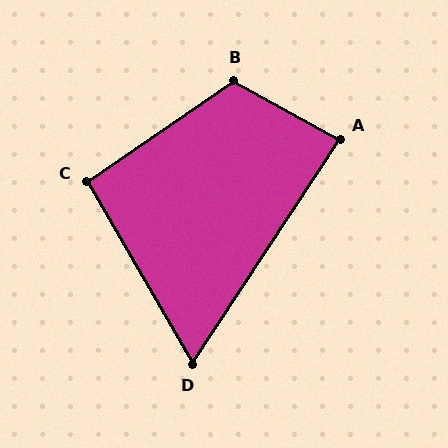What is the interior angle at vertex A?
Approximately 85 degrees (approximately right).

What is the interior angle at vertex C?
Approximately 95 degrees (approximately right).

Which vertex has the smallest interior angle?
D, at approximately 63 degrees.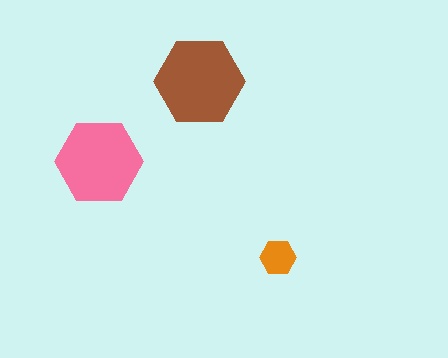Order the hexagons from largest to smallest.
the brown one, the pink one, the orange one.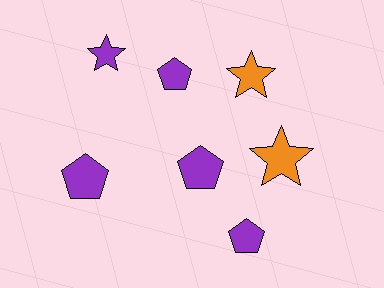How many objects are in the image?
There are 7 objects.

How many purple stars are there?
There is 1 purple star.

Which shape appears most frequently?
Pentagon, with 4 objects.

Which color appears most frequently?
Purple, with 5 objects.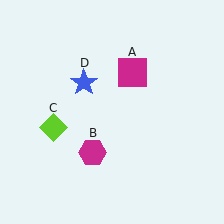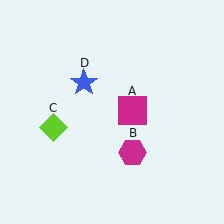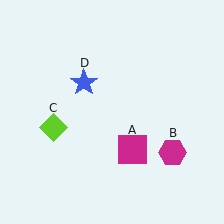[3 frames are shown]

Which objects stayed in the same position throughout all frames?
Lime diamond (object C) and blue star (object D) remained stationary.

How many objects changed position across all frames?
2 objects changed position: magenta square (object A), magenta hexagon (object B).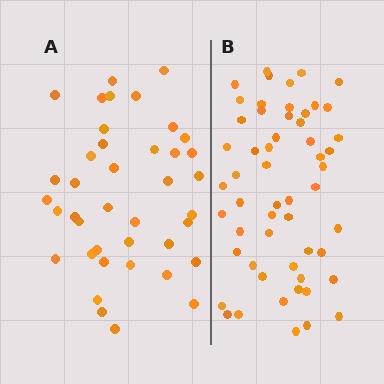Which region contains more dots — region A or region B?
Region B (the right region) has more dots.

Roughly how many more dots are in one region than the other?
Region B has approximately 15 more dots than region A.